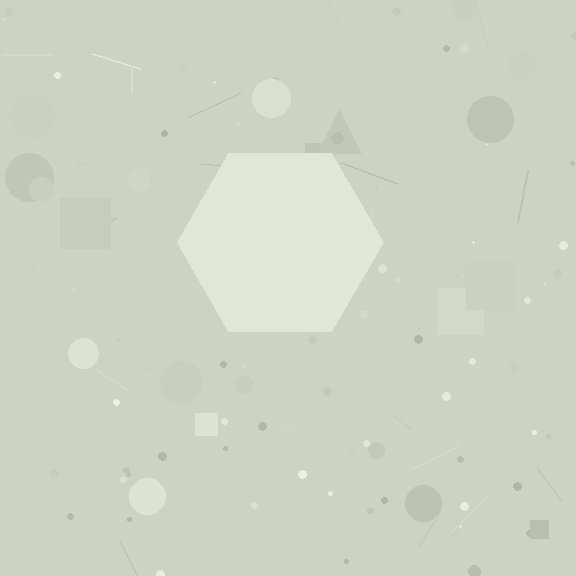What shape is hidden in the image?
A hexagon is hidden in the image.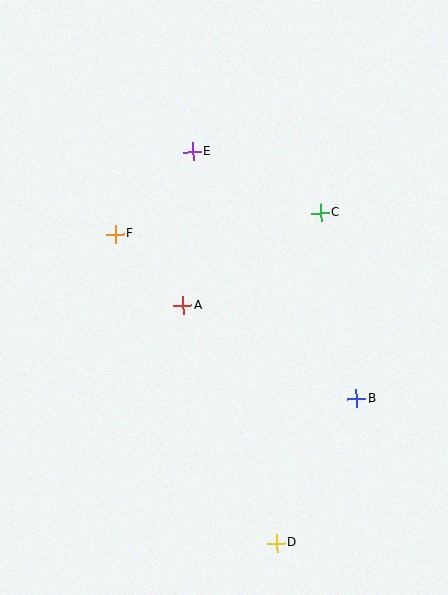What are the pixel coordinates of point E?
Point E is at (193, 152).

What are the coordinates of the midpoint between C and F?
The midpoint between C and F is at (218, 224).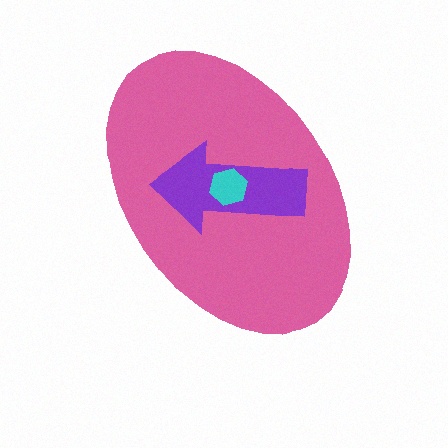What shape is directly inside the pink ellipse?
The purple arrow.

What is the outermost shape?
The pink ellipse.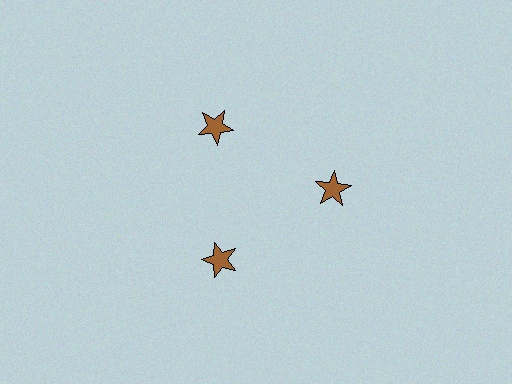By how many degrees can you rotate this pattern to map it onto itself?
The pattern maps onto itself every 120 degrees of rotation.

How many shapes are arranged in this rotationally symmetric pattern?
There are 3 shapes, arranged in 3 groups of 1.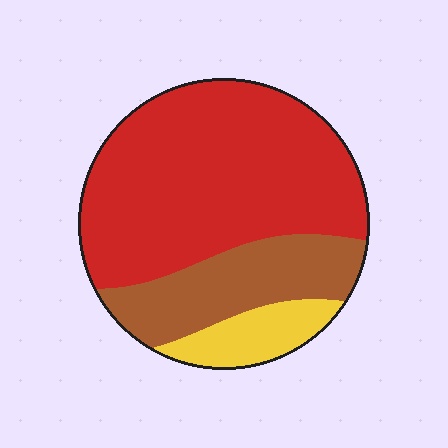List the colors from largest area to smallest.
From largest to smallest: red, brown, yellow.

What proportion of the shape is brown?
Brown takes up about one quarter (1/4) of the shape.